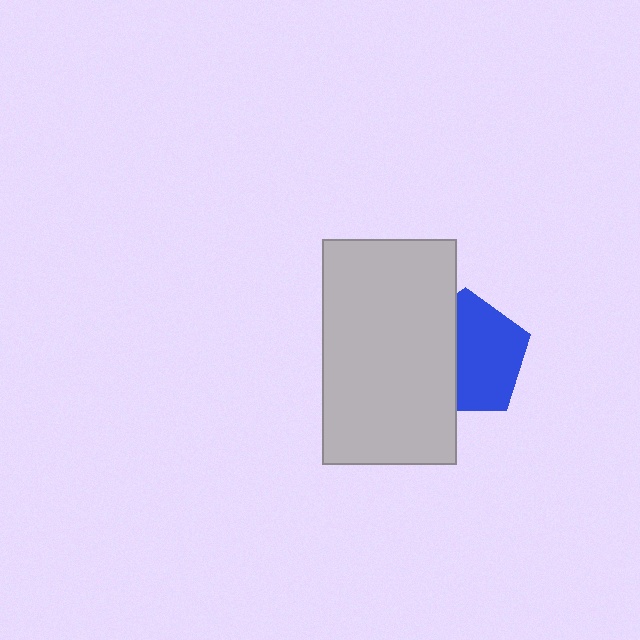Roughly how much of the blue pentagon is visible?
About half of it is visible (roughly 59%).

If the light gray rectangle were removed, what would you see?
You would see the complete blue pentagon.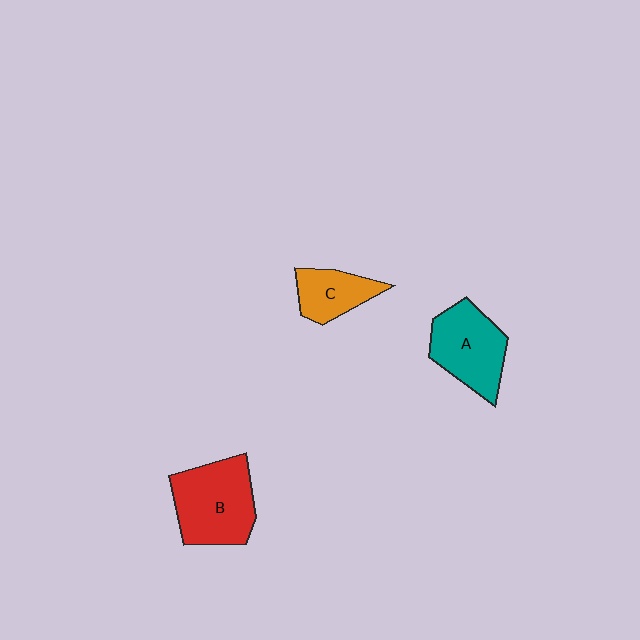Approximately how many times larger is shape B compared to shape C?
Approximately 1.8 times.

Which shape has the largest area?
Shape B (red).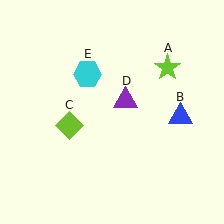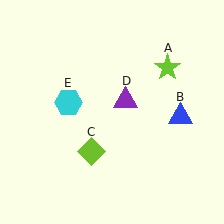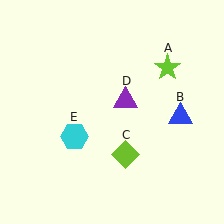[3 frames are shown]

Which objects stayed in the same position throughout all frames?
Lime star (object A) and blue triangle (object B) and purple triangle (object D) remained stationary.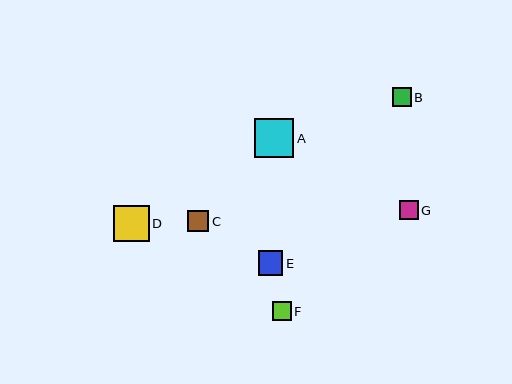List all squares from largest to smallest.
From largest to smallest: A, D, E, C, B, F, G.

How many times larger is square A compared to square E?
Square A is approximately 1.6 times the size of square E.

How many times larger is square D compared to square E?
Square D is approximately 1.5 times the size of square E.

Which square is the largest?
Square A is the largest with a size of approximately 39 pixels.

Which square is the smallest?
Square G is the smallest with a size of approximately 19 pixels.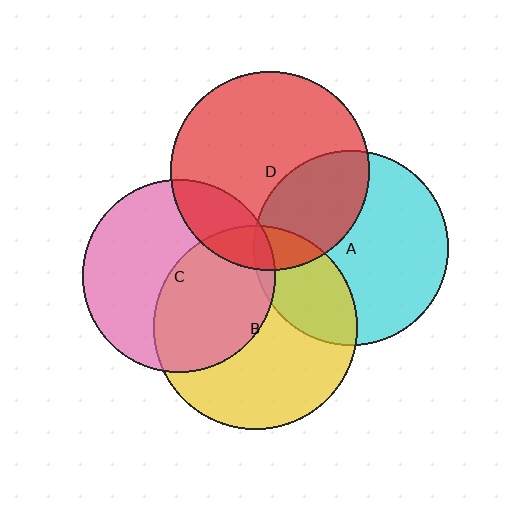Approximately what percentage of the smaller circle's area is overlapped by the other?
Approximately 45%.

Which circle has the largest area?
Circle B (yellow).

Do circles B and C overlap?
Yes.